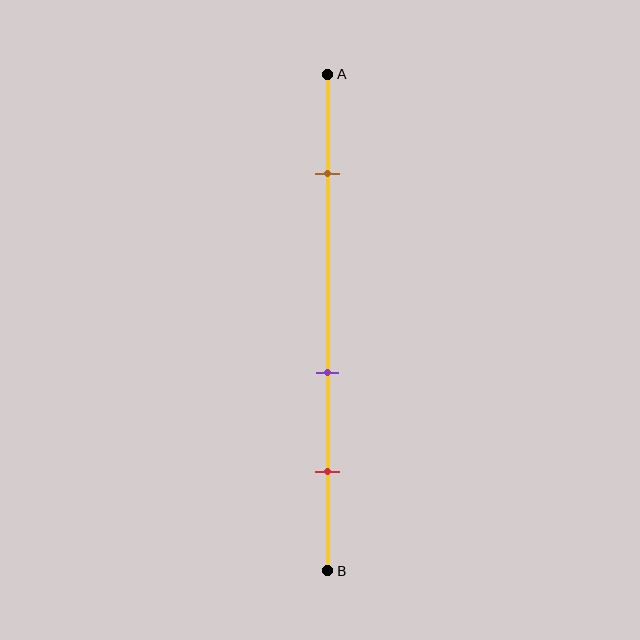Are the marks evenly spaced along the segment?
No, the marks are not evenly spaced.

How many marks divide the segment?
There are 3 marks dividing the segment.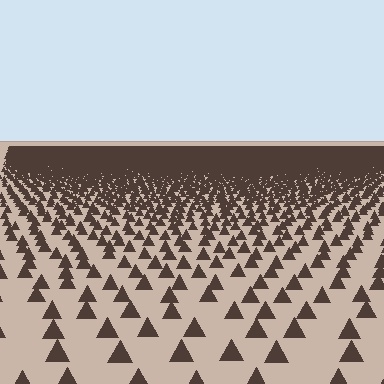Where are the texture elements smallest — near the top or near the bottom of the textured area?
Near the top.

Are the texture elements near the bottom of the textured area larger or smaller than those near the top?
Larger. Near the bottom, elements are closer to the viewer and appear at a bigger on-screen size.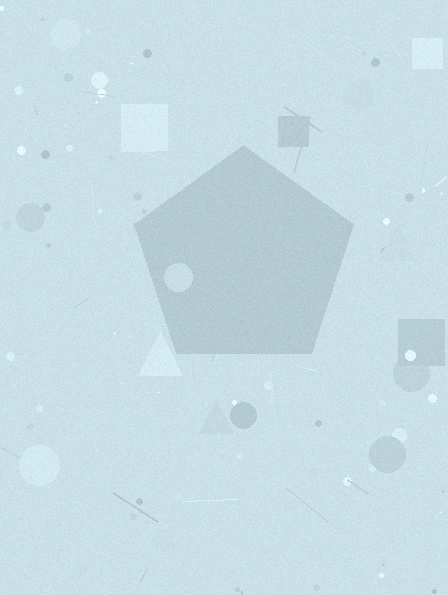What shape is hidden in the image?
A pentagon is hidden in the image.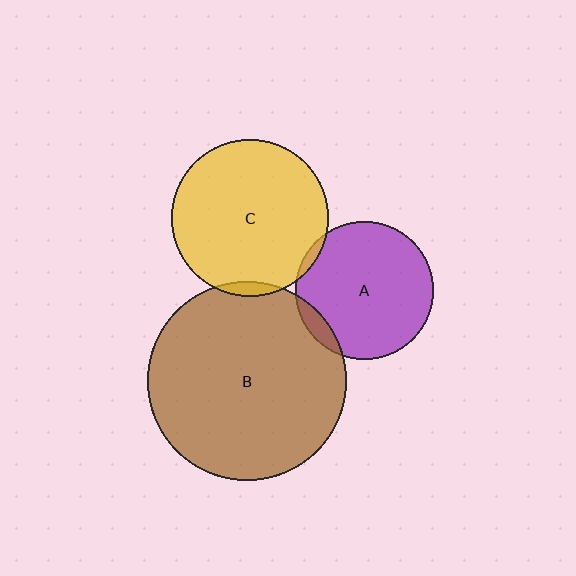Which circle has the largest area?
Circle B (brown).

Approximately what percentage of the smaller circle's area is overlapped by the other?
Approximately 5%.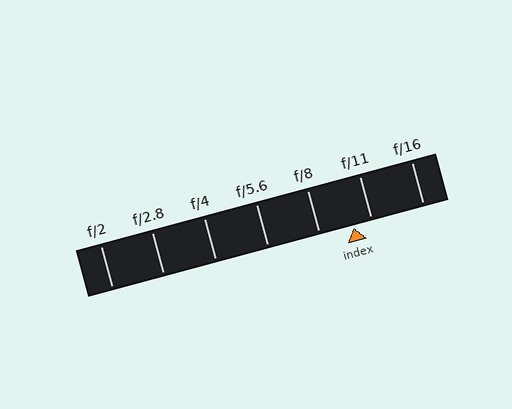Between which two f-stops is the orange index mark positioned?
The index mark is between f/8 and f/11.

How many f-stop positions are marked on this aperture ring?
There are 7 f-stop positions marked.